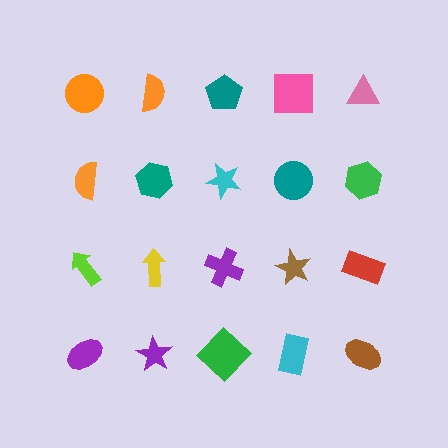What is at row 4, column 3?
A green diamond.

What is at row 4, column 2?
A purple star.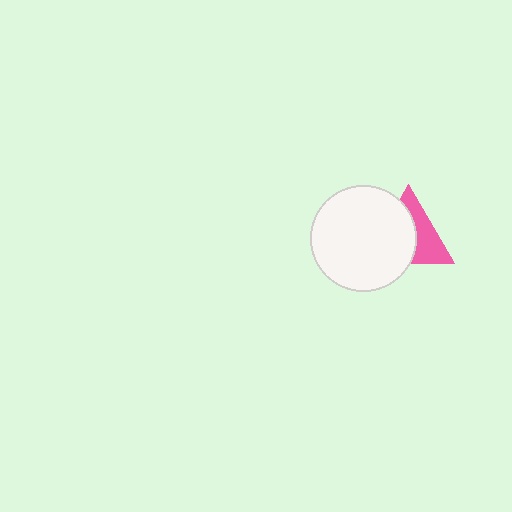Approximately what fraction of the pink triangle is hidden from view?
Roughly 56% of the pink triangle is hidden behind the white circle.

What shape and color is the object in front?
The object in front is a white circle.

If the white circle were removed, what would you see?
You would see the complete pink triangle.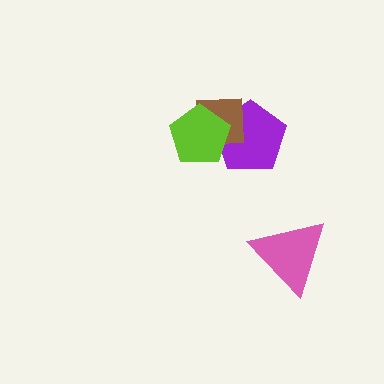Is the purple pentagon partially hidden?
Yes, it is partially covered by another shape.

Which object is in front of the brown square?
The lime pentagon is in front of the brown square.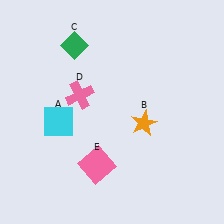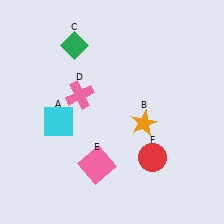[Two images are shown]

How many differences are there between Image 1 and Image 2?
There is 1 difference between the two images.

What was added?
A red circle (F) was added in Image 2.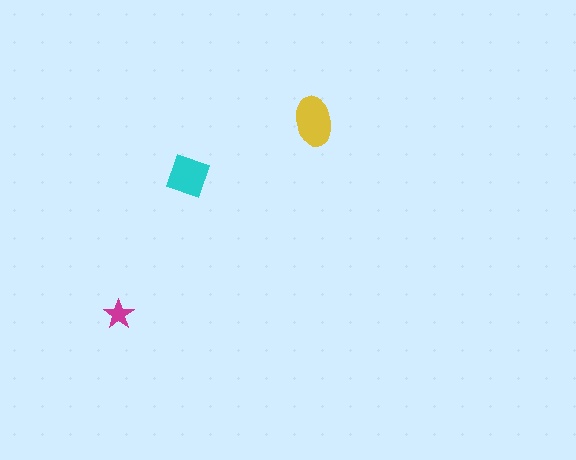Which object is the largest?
The yellow ellipse.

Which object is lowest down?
The magenta star is bottommost.